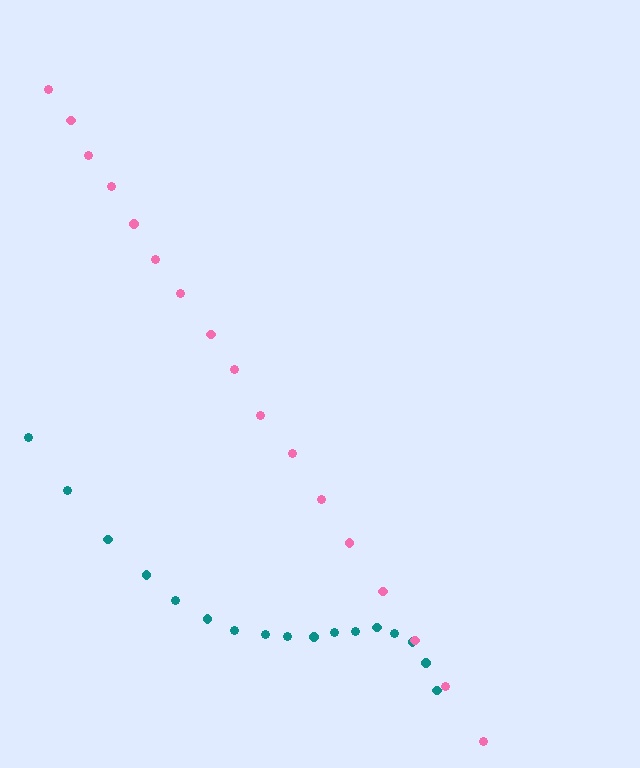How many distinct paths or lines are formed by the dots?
There are 2 distinct paths.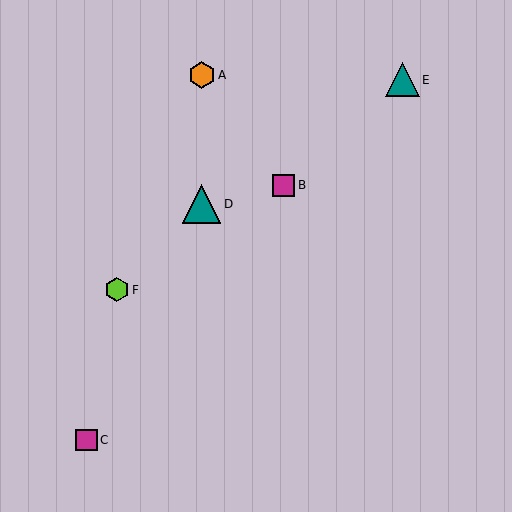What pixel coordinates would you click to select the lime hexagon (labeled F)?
Click at (117, 290) to select the lime hexagon F.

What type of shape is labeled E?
Shape E is a teal triangle.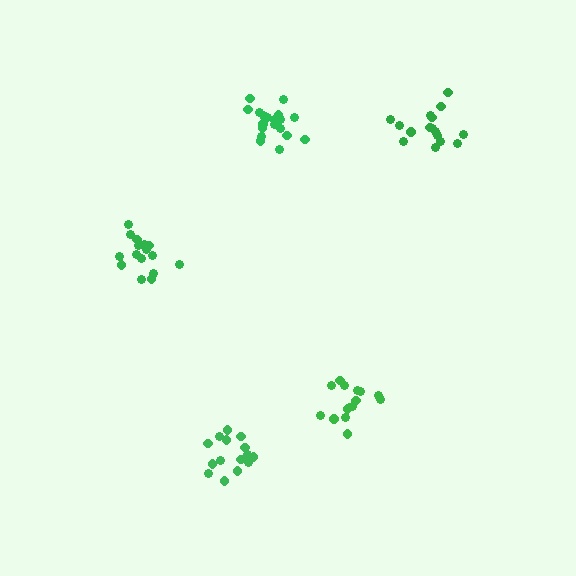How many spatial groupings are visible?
There are 5 spatial groupings.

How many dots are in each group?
Group 1: 15 dots, Group 2: 16 dots, Group 3: 16 dots, Group 4: 19 dots, Group 5: 15 dots (81 total).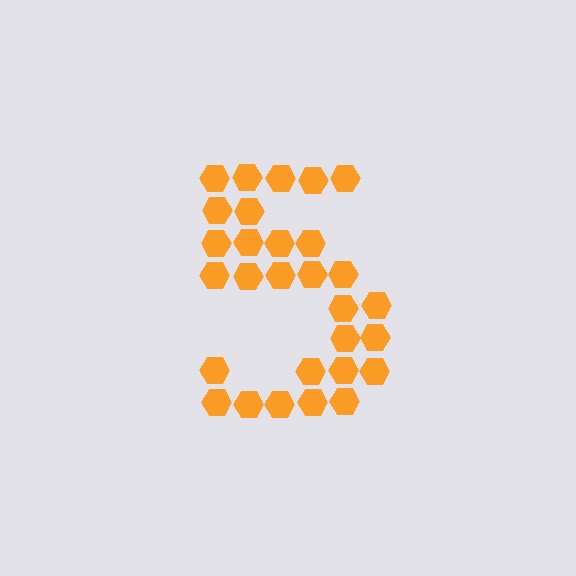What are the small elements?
The small elements are hexagons.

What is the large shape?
The large shape is the digit 5.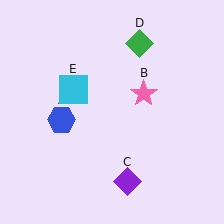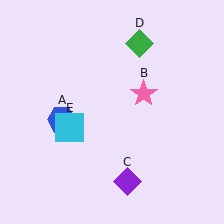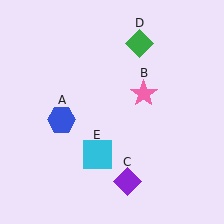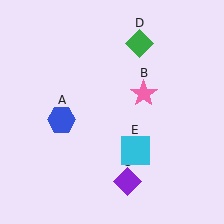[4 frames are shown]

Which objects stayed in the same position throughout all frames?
Blue hexagon (object A) and pink star (object B) and purple diamond (object C) and green diamond (object D) remained stationary.